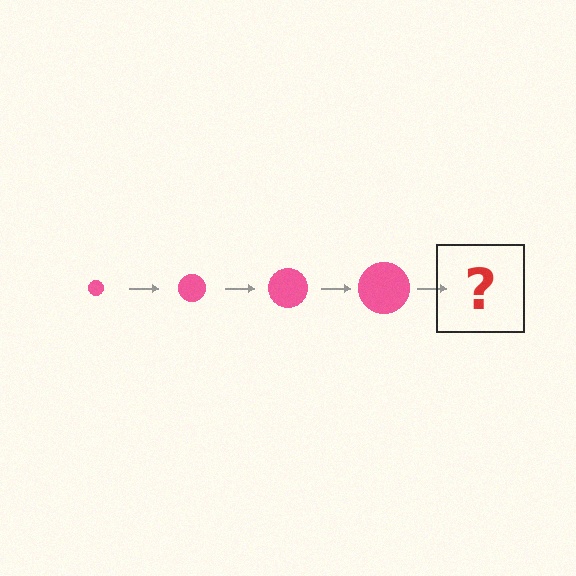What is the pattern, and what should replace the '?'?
The pattern is that the circle gets progressively larger each step. The '?' should be a pink circle, larger than the previous one.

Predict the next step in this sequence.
The next step is a pink circle, larger than the previous one.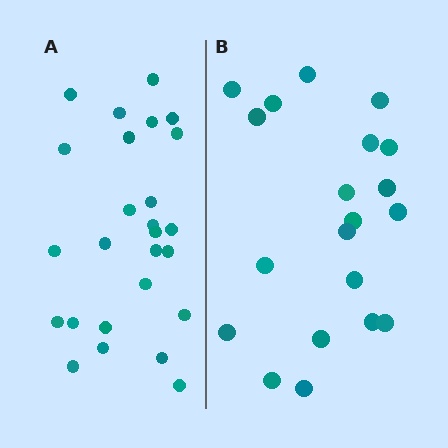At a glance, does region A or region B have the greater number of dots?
Region A (the left region) has more dots.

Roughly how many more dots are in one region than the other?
Region A has about 6 more dots than region B.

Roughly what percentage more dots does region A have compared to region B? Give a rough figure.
About 30% more.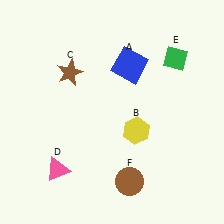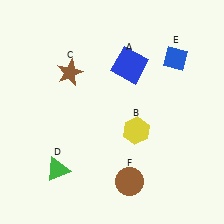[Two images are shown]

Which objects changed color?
D changed from pink to green. E changed from green to blue.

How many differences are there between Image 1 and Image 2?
There are 2 differences between the two images.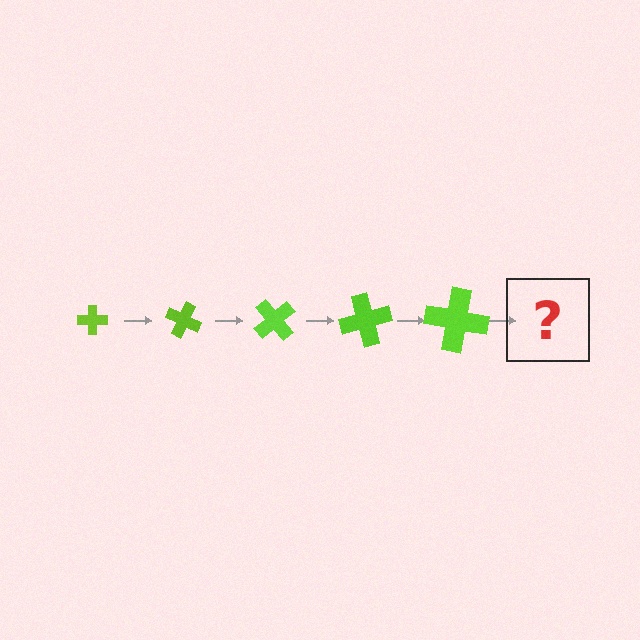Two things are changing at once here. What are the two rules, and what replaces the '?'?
The two rules are that the cross grows larger each step and it rotates 25 degrees each step. The '?' should be a cross, larger than the previous one and rotated 125 degrees from the start.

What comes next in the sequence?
The next element should be a cross, larger than the previous one and rotated 125 degrees from the start.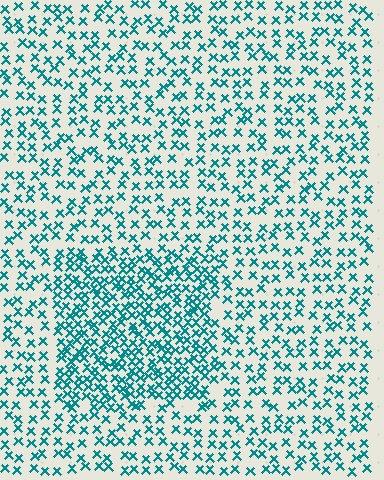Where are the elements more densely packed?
The elements are more densely packed inside the rectangle boundary.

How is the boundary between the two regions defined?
The boundary is defined by a change in element density (approximately 2.0x ratio). All elements are the same color, size, and shape.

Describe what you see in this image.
The image contains small teal elements arranged at two different densities. A rectangle-shaped region is visible where the elements are more densely packed than the surrounding area.